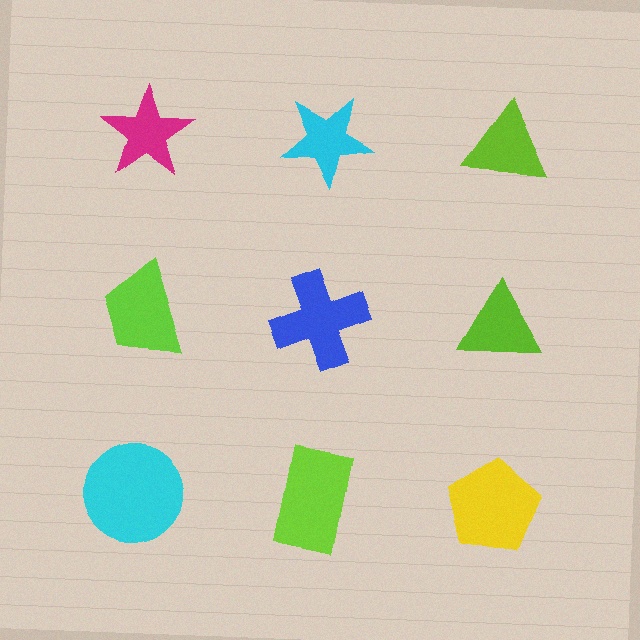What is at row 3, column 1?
A cyan circle.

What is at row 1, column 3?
A lime triangle.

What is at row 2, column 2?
A blue cross.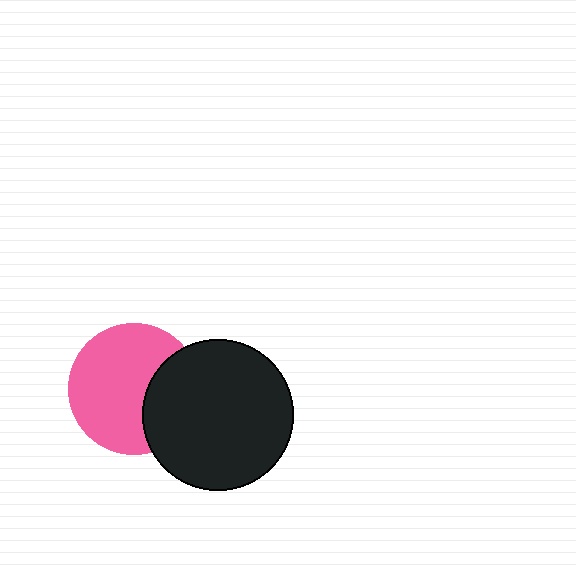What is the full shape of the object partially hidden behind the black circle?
The partially hidden object is a pink circle.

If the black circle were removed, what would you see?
You would see the complete pink circle.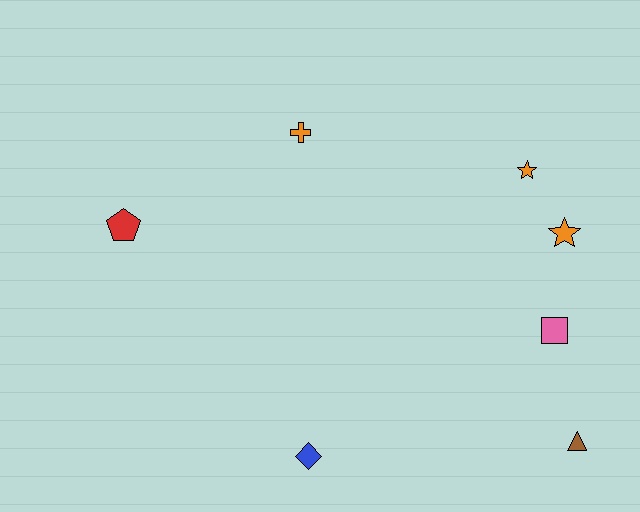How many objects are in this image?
There are 7 objects.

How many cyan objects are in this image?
There are no cyan objects.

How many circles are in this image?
There are no circles.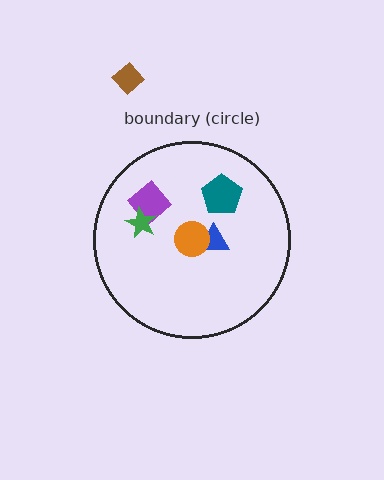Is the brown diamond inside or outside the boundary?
Outside.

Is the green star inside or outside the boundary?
Inside.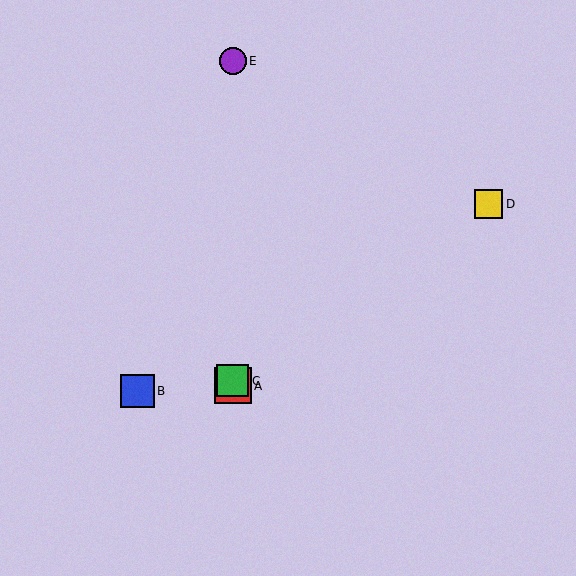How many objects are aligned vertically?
3 objects (A, C, E) are aligned vertically.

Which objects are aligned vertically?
Objects A, C, E are aligned vertically.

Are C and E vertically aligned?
Yes, both are at x≈233.